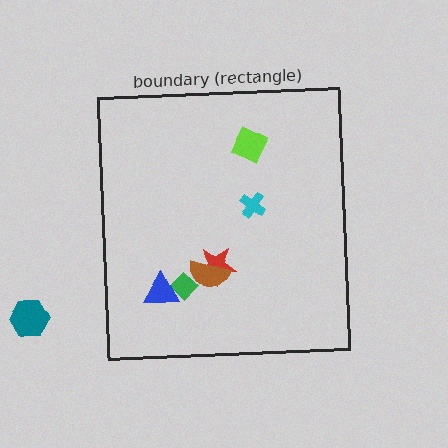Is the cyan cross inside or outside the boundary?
Inside.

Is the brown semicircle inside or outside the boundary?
Inside.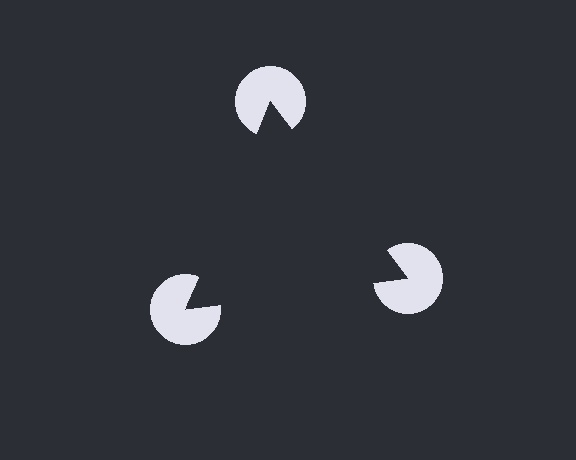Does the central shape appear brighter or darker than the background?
It typically appears slightly darker than the background, even though no actual brightness change is drawn.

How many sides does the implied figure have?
3 sides.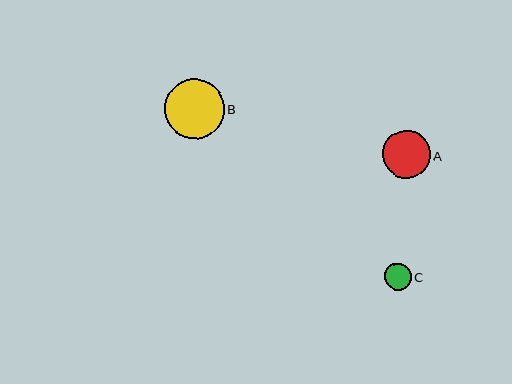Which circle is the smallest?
Circle C is the smallest with a size of approximately 27 pixels.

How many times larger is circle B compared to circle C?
Circle B is approximately 2.2 times the size of circle C.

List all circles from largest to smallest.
From largest to smallest: B, A, C.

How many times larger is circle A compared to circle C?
Circle A is approximately 1.8 times the size of circle C.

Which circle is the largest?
Circle B is the largest with a size of approximately 60 pixels.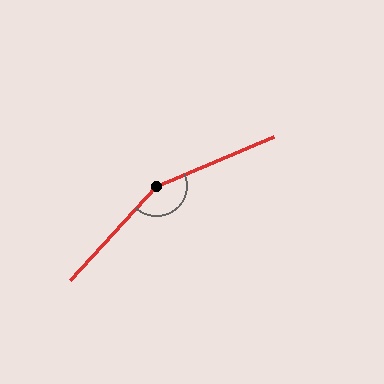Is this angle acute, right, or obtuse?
It is obtuse.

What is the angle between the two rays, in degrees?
Approximately 155 degrees.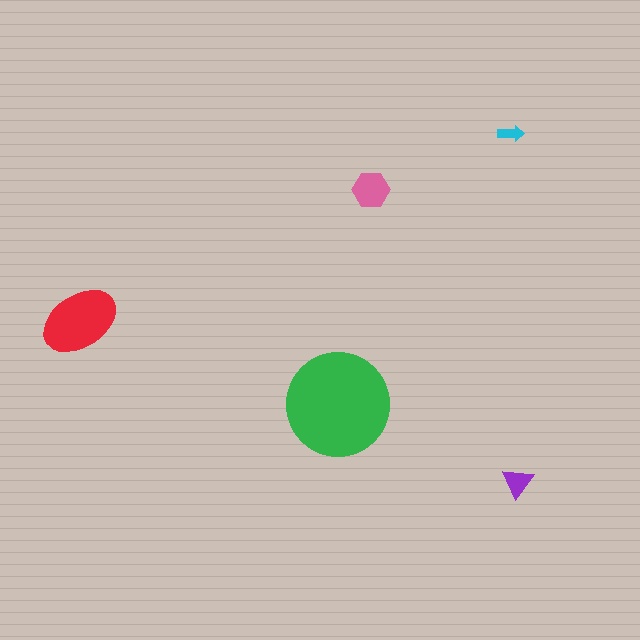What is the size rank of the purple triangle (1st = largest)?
4th.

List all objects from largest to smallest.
The green circle, the red ellipse, the pink hexagon, the purple triangle, the cyan arrow.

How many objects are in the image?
There are 5 objects in the image.